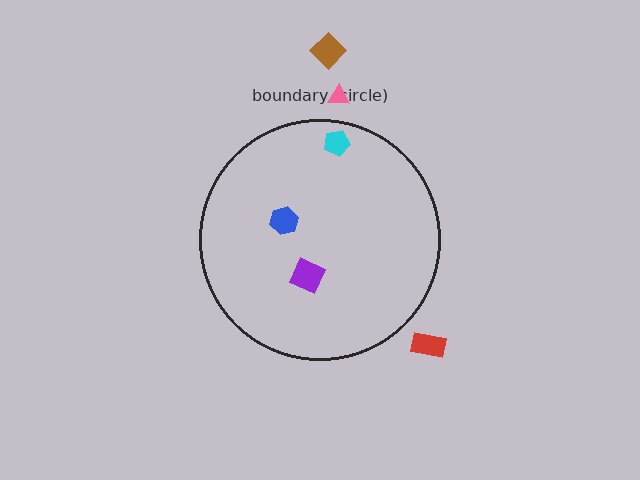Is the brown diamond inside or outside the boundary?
Outside.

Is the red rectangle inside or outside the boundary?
Outside.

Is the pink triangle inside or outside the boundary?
Outside.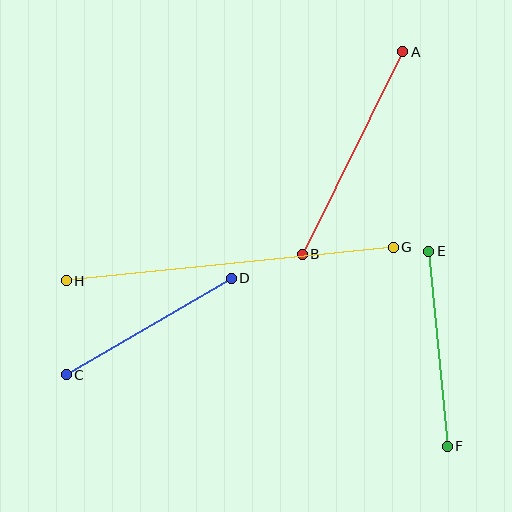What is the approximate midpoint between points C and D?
The midpoint is at approximately (149, 326) pixels.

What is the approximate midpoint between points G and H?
The midpoint is at approximately (230, 264) pixels.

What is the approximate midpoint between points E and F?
The midpoint is at approximately (438, 349) pixels.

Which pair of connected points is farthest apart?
Points G and H are farthest apart.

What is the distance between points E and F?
The distance is approximately 196 pixels.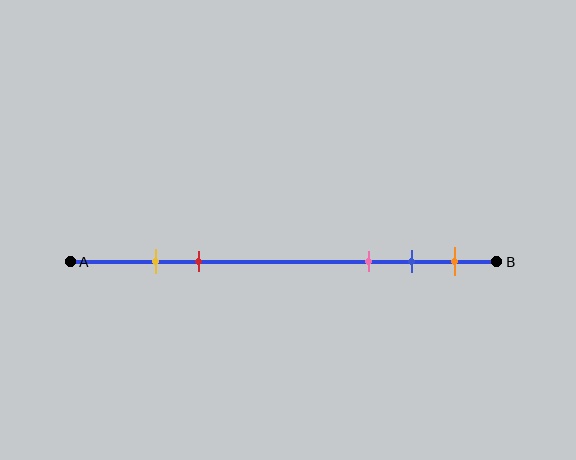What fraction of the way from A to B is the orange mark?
The orange mark is approximately 90% (0.9) of the way from A to B.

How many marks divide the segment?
There are 5 marks dividing the segment.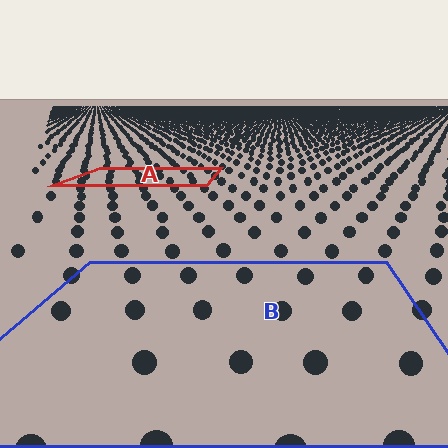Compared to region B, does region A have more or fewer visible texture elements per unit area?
Region A has more texture elements per unit area — they are packed more densely because it is farther away.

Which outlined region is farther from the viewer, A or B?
Region A is farther from the viewer — the texture elements inside it appear smaller and more densely packed.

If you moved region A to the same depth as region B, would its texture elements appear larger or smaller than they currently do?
They would appear larger. At a closer depth, the same texture elements are projected at a bigger on-screen size.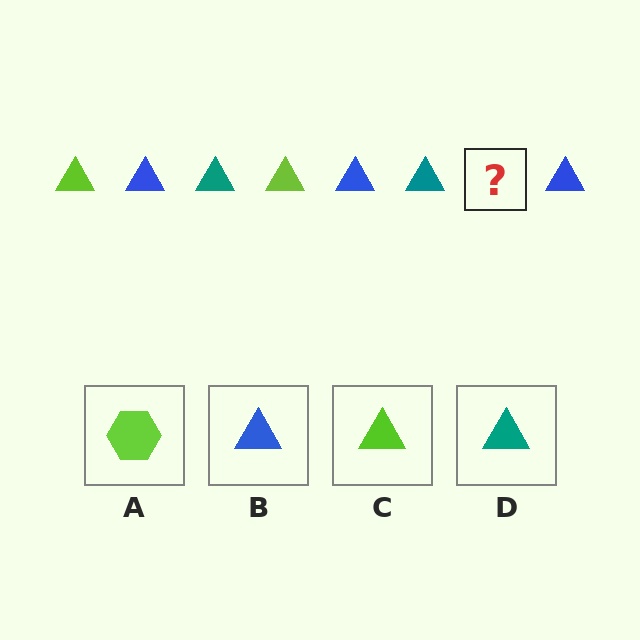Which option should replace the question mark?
Option C.